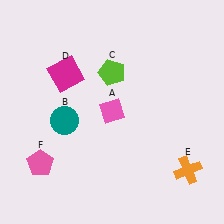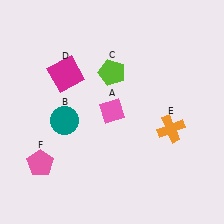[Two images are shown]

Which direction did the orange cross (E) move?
The orange cross (E) moved up.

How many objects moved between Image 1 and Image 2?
1 object moved between the two images.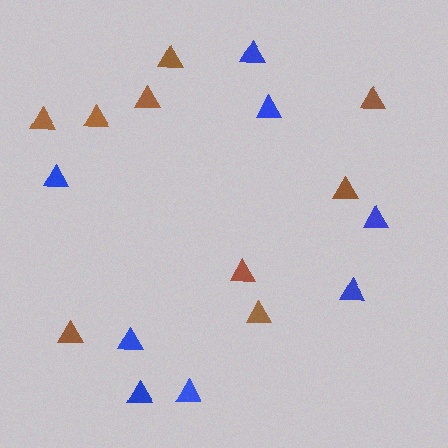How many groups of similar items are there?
There are 2 groups: one group of brown triangles (9) and one group of blue triangles (8).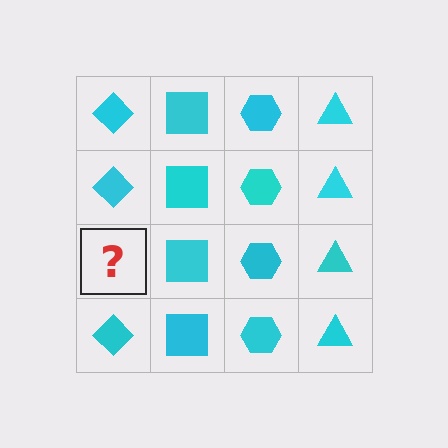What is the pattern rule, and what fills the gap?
The rule is that each column has a consistent shape. The gap should be filled with a cyan diamond.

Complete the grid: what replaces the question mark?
The question mark should be replaced with a cyan diamond.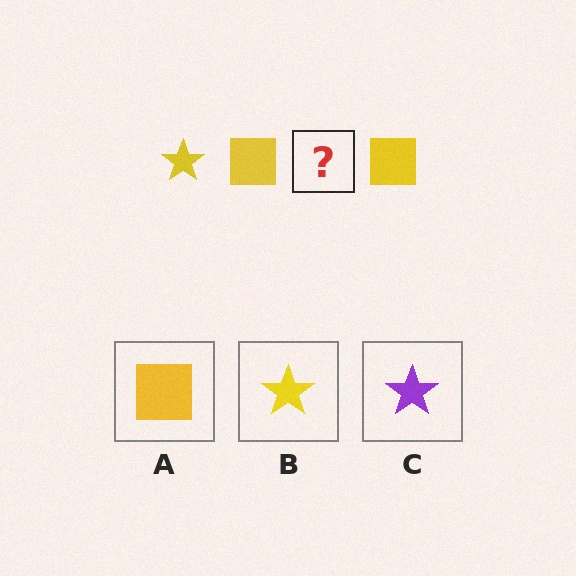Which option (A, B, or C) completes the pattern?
B.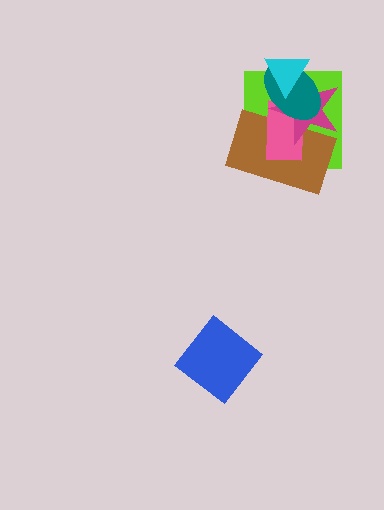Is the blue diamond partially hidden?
No, no other shape covers it.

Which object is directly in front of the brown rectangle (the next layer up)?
The pink rectangle is directly in front of the brown rectangle.